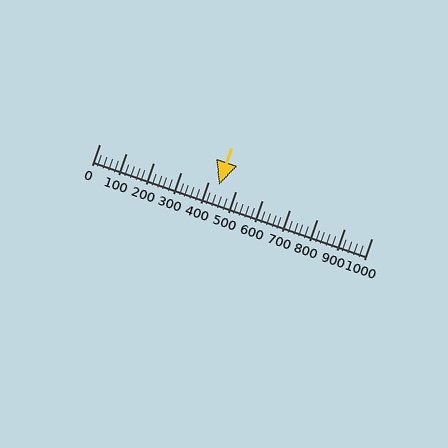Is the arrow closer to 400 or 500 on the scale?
The arrow is closer to 400.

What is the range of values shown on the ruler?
The ruler shows values from 0 to 1000.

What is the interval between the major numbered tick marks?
The major tick marks are spaced 100 units apart.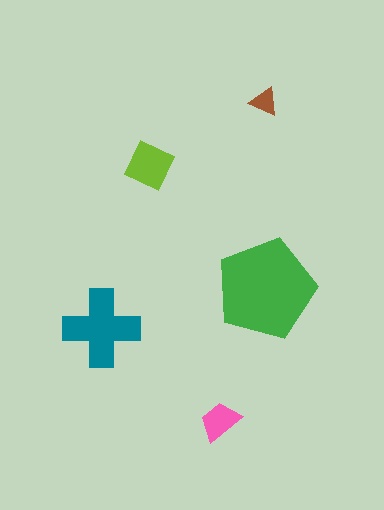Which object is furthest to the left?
The teal cross is leftmost.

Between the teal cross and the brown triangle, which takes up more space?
The teal cross.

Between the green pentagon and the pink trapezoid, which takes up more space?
The green pentagon.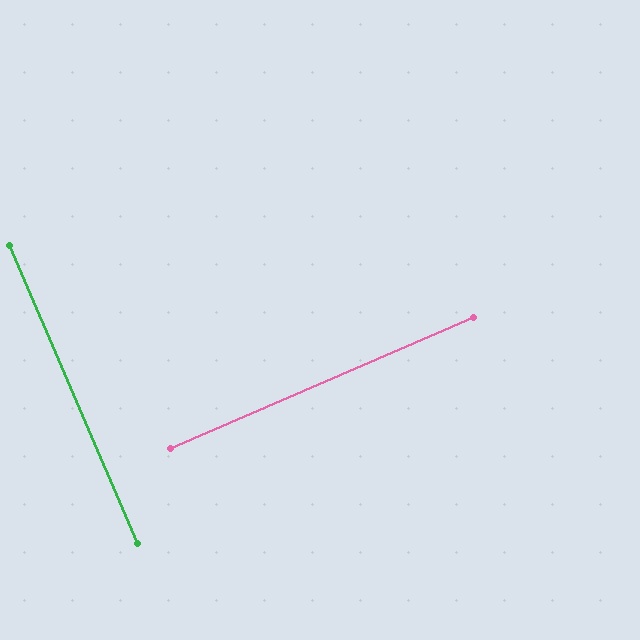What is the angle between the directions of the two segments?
Approximately 90 degrees.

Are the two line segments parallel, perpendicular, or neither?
Perpendicular — they meet at approximately 90°.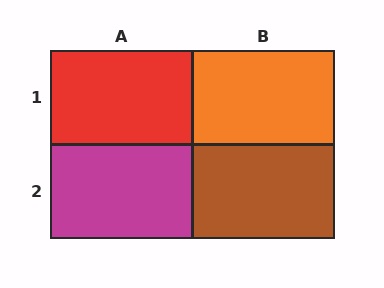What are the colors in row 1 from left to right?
Red, orange.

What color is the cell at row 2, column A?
Magenta.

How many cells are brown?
1 cell is brown.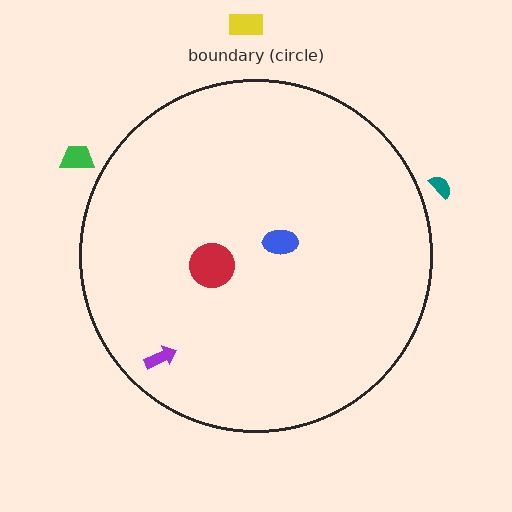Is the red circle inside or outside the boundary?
Inside.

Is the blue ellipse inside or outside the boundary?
Inside.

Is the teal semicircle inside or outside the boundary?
Outside.